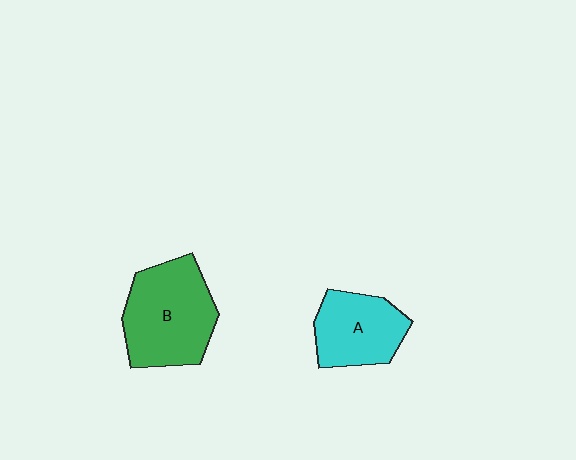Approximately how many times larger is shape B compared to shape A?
Approximately 1.4 times.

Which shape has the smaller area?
Shape A (cyan).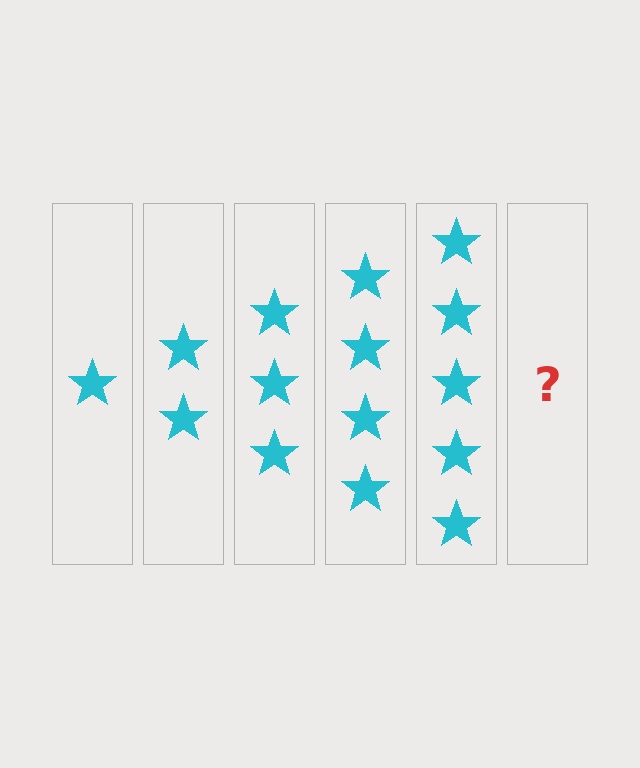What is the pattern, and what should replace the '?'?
The pattern is that each step adds one more star. The '?' should be 6 stars.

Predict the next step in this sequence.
The next step is 6 stars.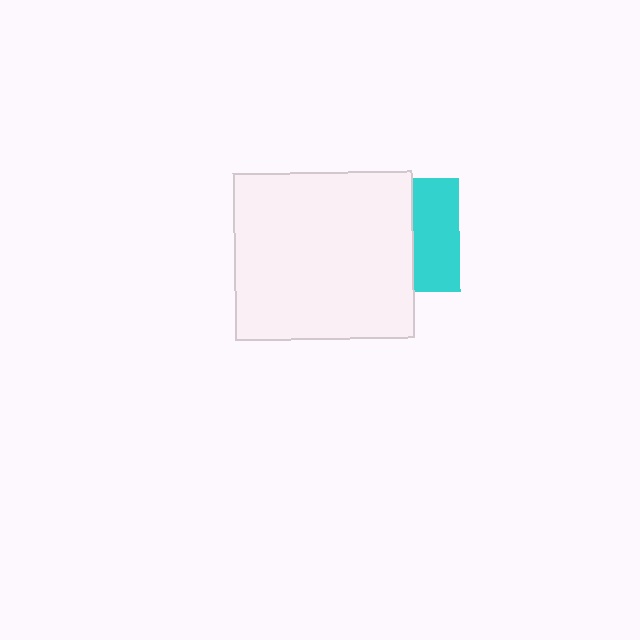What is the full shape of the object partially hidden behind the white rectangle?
The partially hidden object is a cyan square.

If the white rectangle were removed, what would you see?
You would see the complete cyan square.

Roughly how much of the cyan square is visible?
A small part of it is visible (roughly 40%).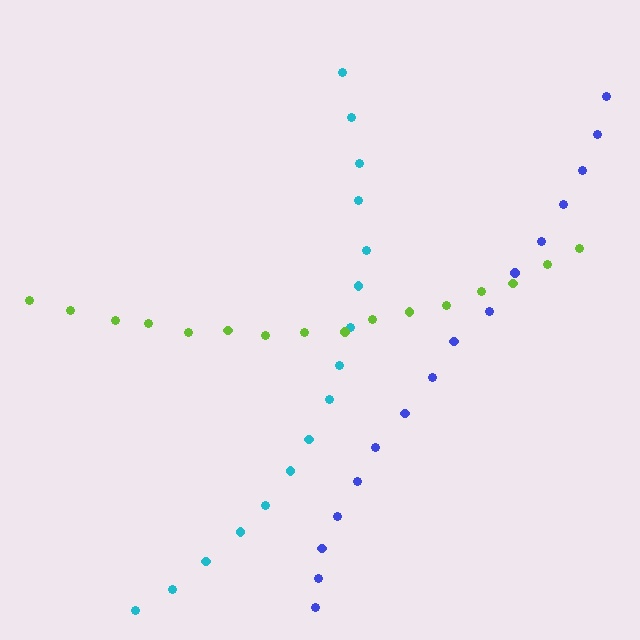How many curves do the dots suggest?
There are 3 distinct paths.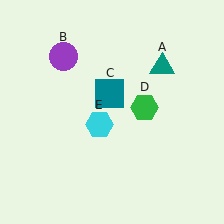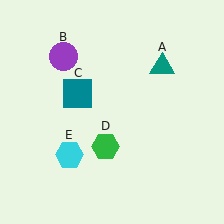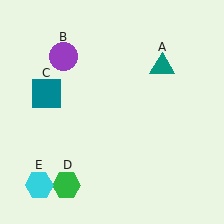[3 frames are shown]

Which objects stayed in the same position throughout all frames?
Teal triangle (object A) and purple circle (object B) remained stationary.